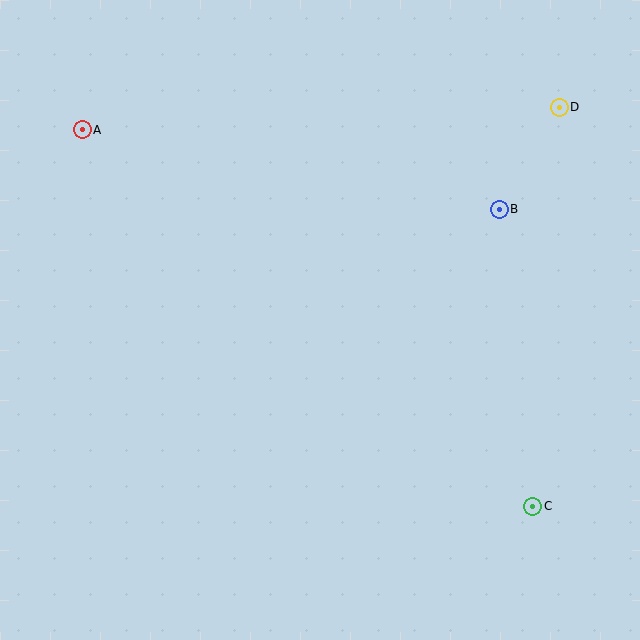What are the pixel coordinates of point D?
Point D is at (559, 107).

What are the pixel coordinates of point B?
Point B is at (499, 209).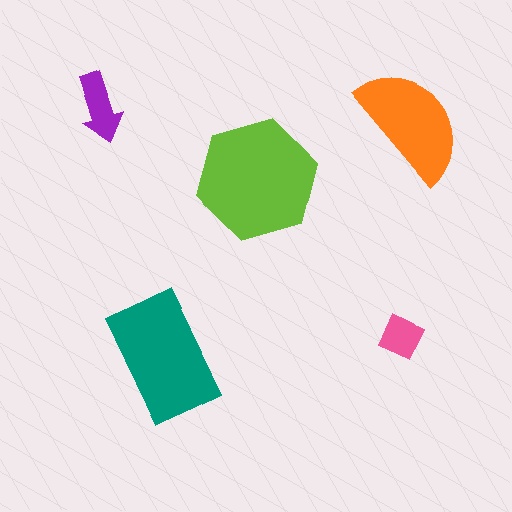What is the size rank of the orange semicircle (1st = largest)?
3rd.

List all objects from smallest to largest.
The pink diamond, the purple arrow, the orange semicircle, the teal rectangle, the lime hexagon.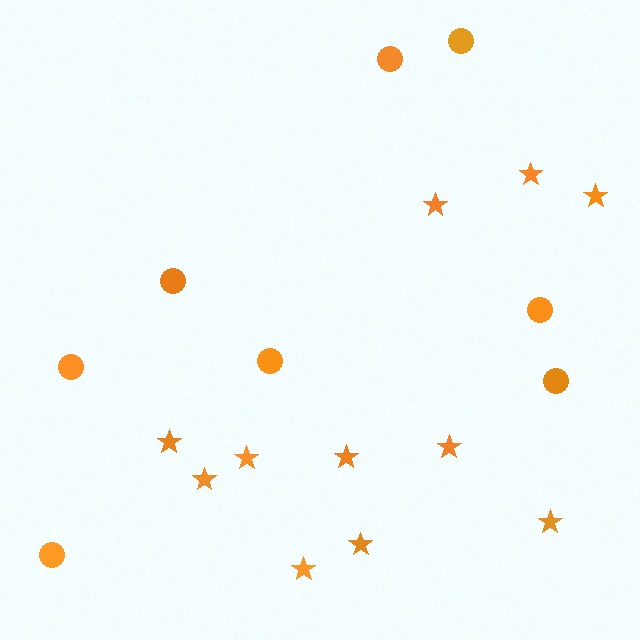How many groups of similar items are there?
There are 2 groups: one group of stars (11) and one group of circles (8).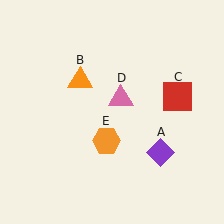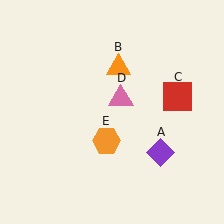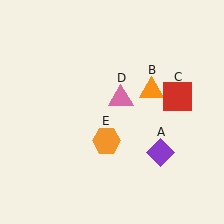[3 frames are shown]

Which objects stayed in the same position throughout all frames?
Purple diamond (object A) and red square (object C) and pink triangle (object D) and orange hexagon (object E) remained stationary.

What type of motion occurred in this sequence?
The orange triangle (object B) rotated clockwise around the center of the scene.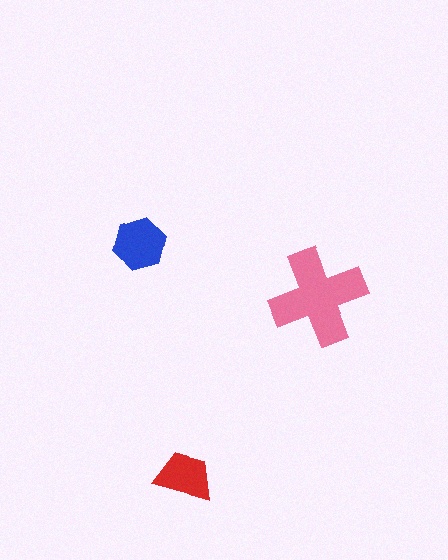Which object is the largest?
The pink cross.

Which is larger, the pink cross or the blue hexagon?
The pink cross.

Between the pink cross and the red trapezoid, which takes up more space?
The pink cross.